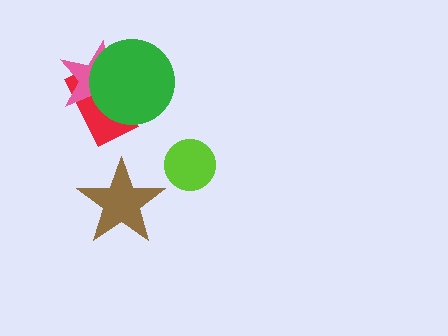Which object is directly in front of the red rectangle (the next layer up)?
The pink star is directly in front of the red rectangle.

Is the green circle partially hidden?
No, no other shape covers it.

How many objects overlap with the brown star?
0 objects overlap with the brown star.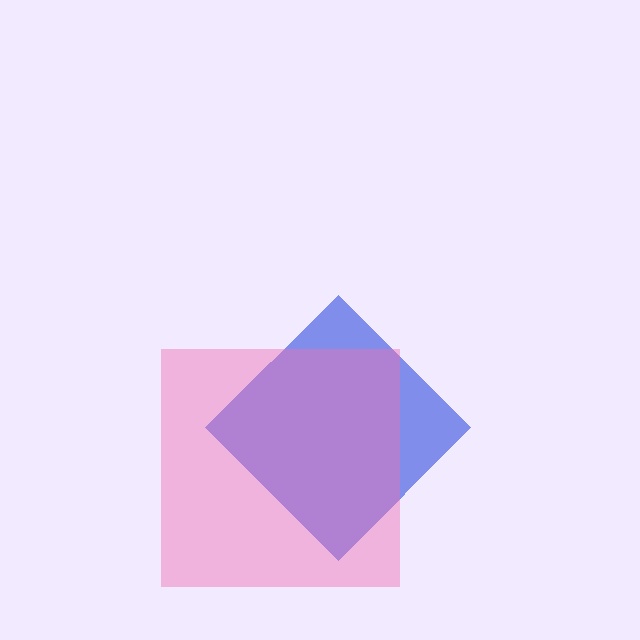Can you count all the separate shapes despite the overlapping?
Yes, there are 2 separate shapes.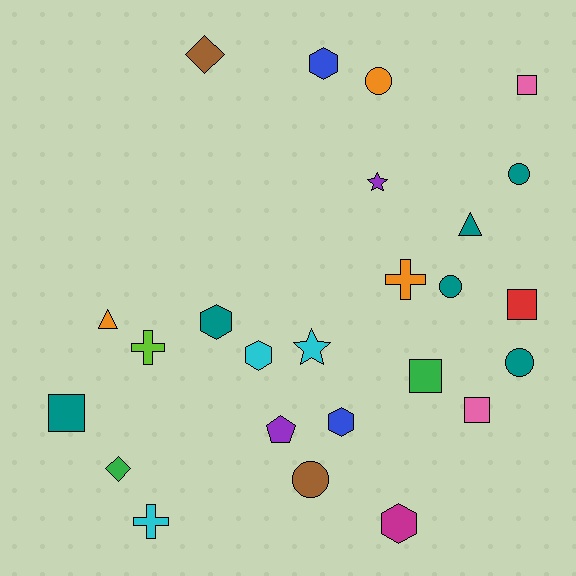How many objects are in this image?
There are 25 objects.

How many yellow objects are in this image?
There are no yellow objects.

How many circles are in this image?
There are 5 circles.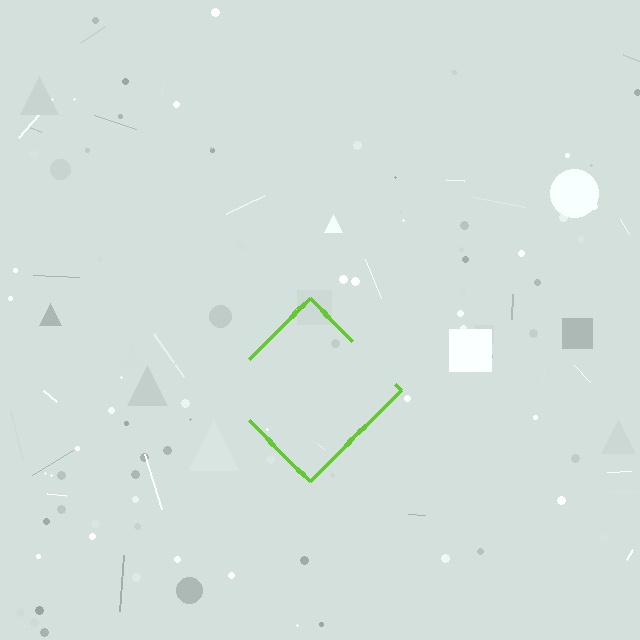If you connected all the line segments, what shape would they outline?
They would outline a diamond.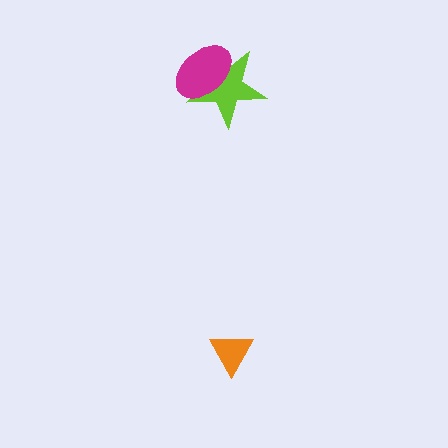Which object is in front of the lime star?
The magenta ellipse is in front of the lime star.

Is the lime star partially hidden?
Yes, it is partially covered by another shape.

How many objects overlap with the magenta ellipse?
1 object overlaps with the magenta ellipse.